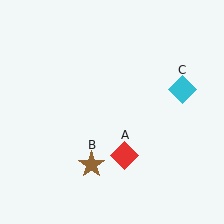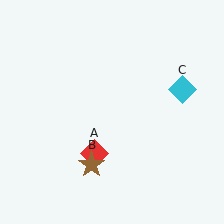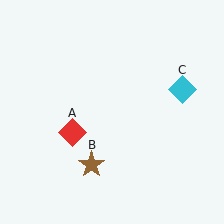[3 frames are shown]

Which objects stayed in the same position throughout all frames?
Brown star (object B) and cyan diamond (object C) remained stationary.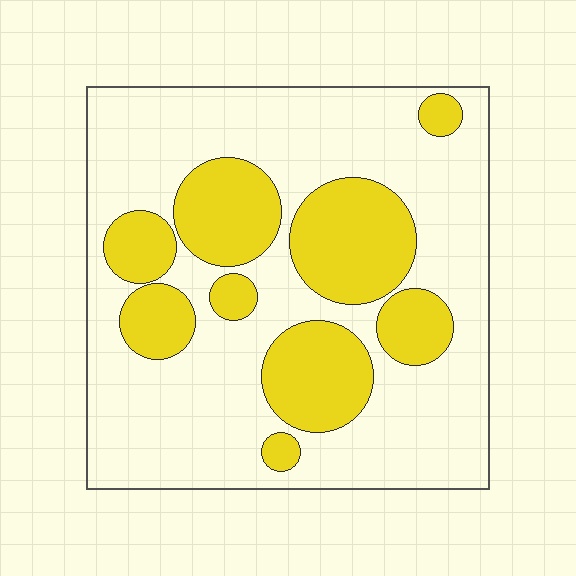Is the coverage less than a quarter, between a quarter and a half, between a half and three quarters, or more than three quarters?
Between a quarter and a half.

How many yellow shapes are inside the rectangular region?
9.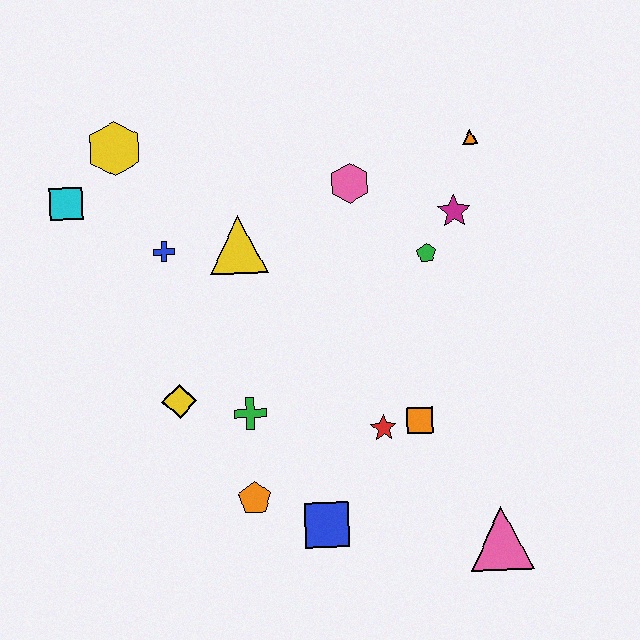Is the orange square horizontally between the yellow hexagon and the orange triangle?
Yes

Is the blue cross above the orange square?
Yes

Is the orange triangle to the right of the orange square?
Yes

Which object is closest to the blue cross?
The yellow triangle is closest to the blue cross.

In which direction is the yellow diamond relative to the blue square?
The yellow diamond is to the left of the blue square.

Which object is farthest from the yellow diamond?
The orange triangle is farthest from the yellow diamond.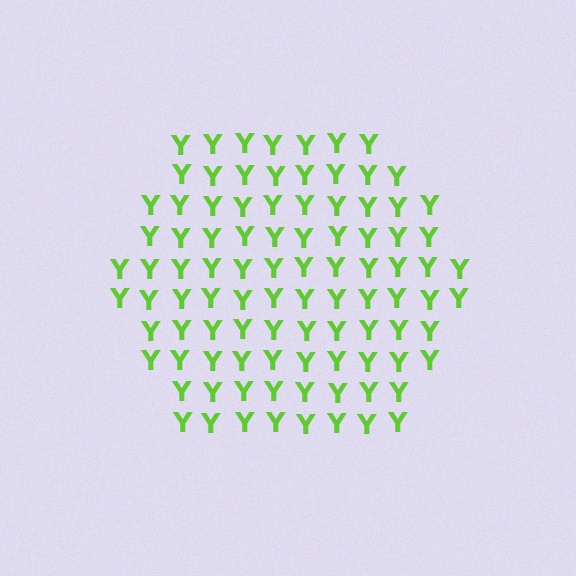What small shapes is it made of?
It is made of small letter Y's.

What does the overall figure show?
The overall figure shows a hexagon.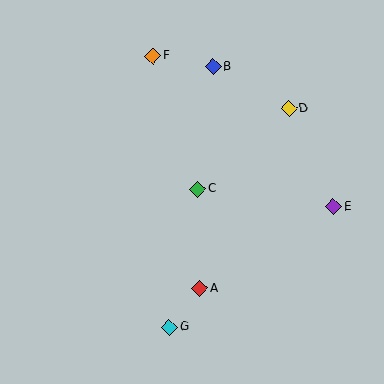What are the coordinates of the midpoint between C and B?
The midpoint between C and B is at (205, 128).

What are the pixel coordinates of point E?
Point E is at (333, 207).